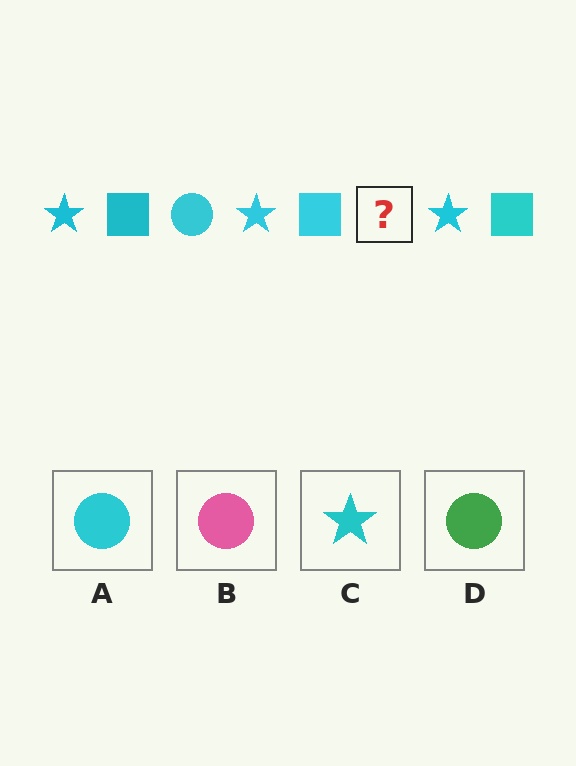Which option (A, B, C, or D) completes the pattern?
A.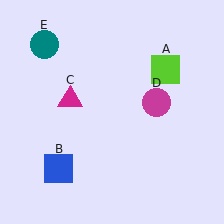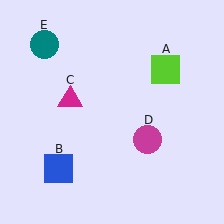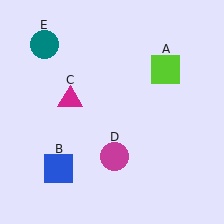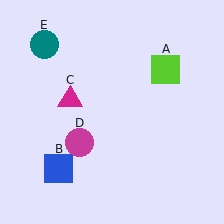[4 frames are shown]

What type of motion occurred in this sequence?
The magenta circle (object D) rotated clockwise around the center of the scene.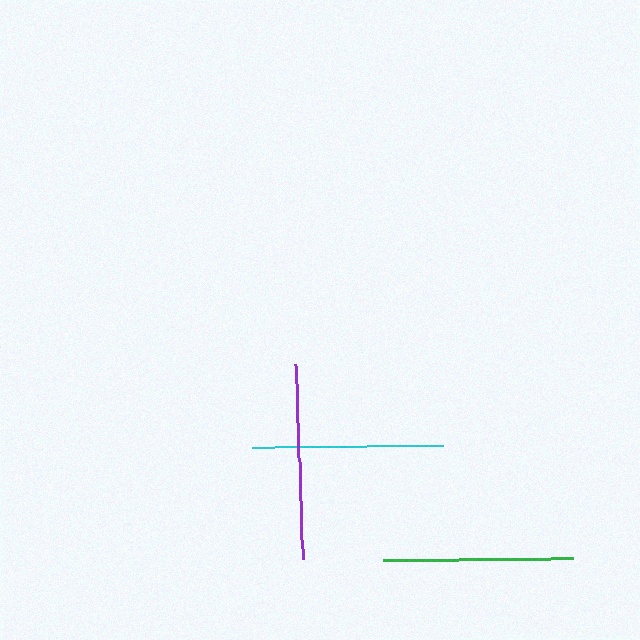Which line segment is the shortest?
The green line is the shortest at approximately 190 pixels.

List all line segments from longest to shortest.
From longest to shortest: purple, cyan, green.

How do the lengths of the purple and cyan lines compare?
The purple and cyan lines are approximately the same length.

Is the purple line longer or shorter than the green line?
The purple line is longer than the green line.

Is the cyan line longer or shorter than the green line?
The cyan line is longer than the green line.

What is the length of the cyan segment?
The cyan segment is approximately 190 pixels long.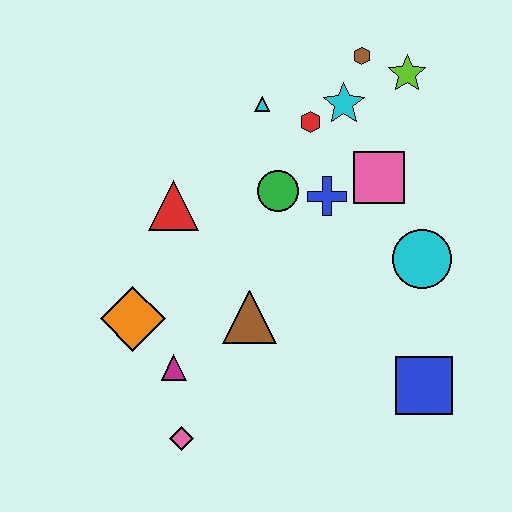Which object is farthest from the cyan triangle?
The pink diamond is farthest from the cyan triangle.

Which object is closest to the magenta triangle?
The orange diamond is closest to the magenta triangle.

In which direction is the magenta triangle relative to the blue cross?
The magenta triangle is below the blue cross.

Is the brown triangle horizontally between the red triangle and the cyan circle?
Yes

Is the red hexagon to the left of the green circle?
No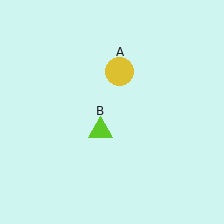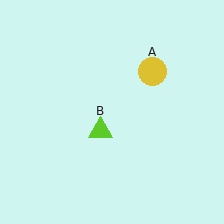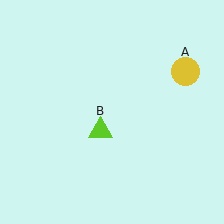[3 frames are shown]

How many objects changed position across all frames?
1 object changed position: yellow circle (object A).